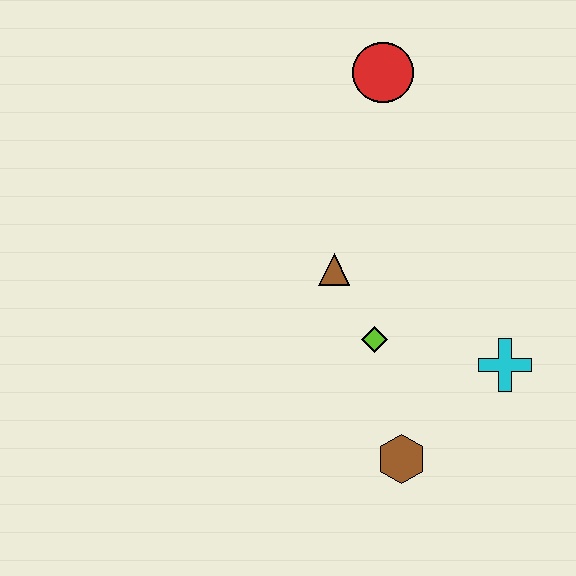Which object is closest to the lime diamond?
The brown triangle is closest to the lime diamond.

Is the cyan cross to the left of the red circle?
No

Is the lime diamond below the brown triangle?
Yes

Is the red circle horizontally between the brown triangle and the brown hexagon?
Yes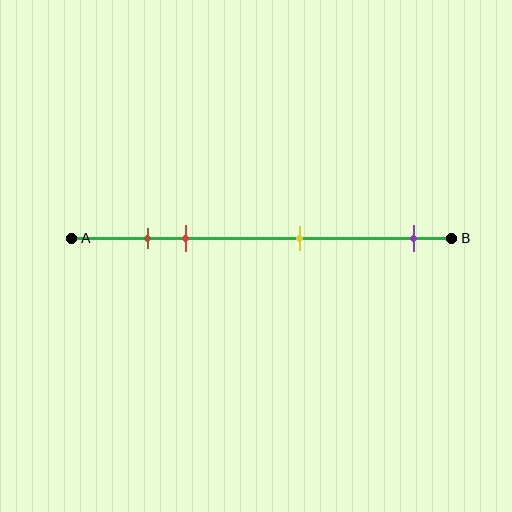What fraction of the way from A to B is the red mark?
The red mark is approximately 30% (0.3) of the way from A to B.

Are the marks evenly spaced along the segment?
No, the marks are not evenly spaced.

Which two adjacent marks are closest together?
The brown and red marks are the closest adjacent pair.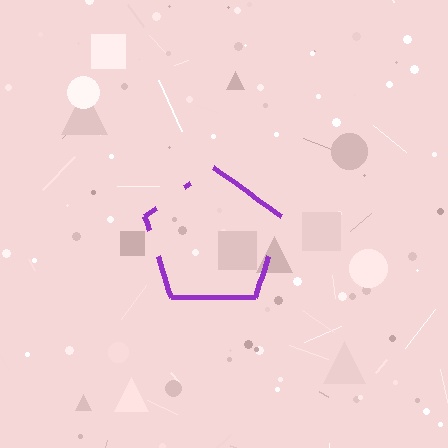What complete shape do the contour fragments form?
The contour fragments form a pentagon.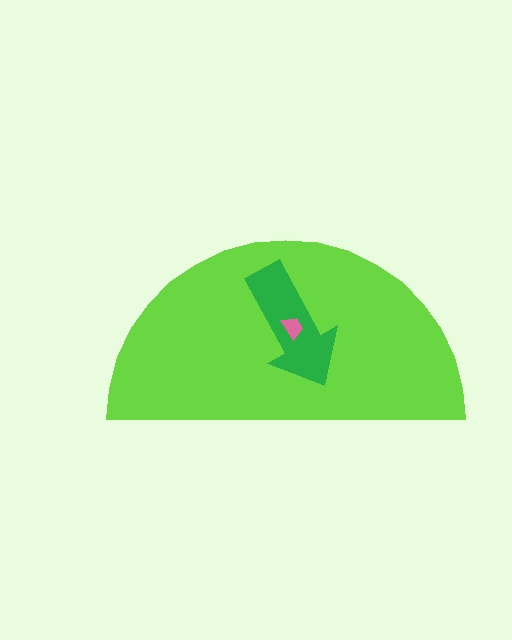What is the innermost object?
The pink trapezoid.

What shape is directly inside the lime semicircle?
The green arrow.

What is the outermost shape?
The lime semicircle.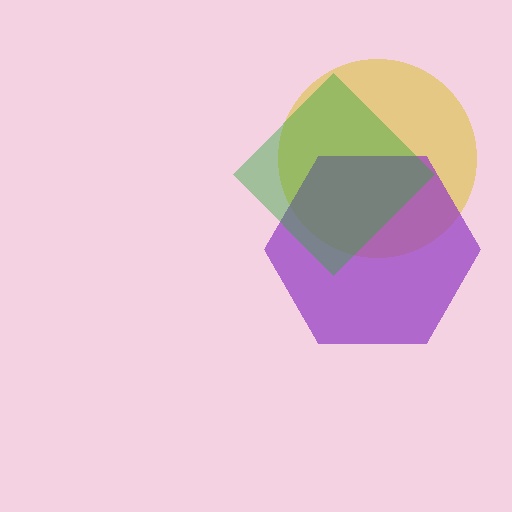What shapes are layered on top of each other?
The layered shapes are: a yellow circle, a purple hexagon, a green diamond.